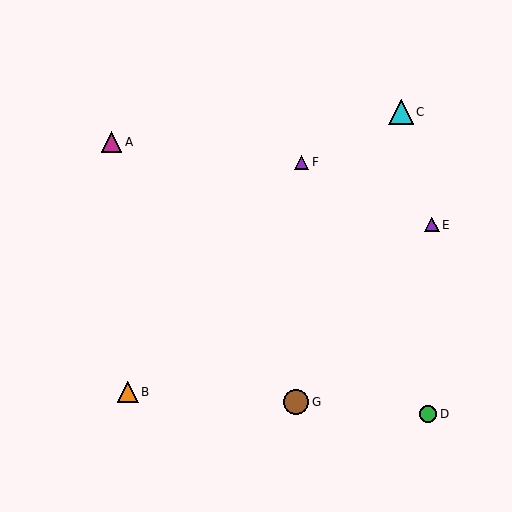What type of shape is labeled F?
Shape F is a purple triangle.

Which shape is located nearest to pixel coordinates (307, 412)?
The brown circle (labeled G) at (296, 402) is nearest to that location.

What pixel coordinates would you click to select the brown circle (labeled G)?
Click at (296, 402) to select the brown circle G.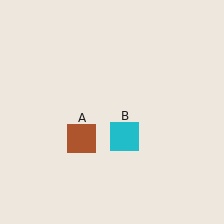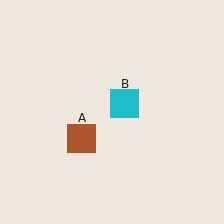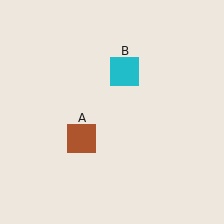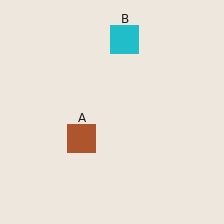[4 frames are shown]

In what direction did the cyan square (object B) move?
The cyan square (object B) moved up.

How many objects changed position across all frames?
1 object changed position: cyan square (object B).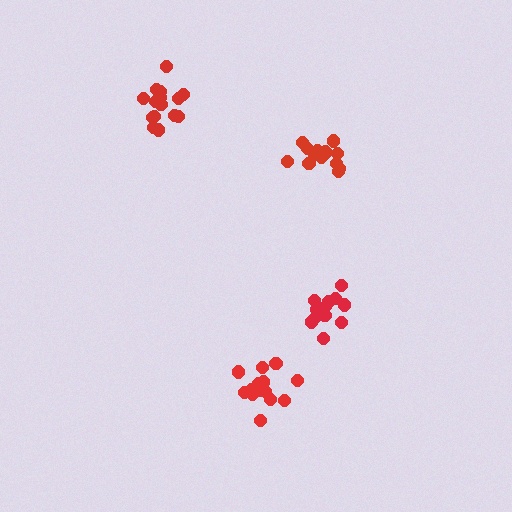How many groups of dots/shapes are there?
There are 4 groups.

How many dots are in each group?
Group 1: 14 dots, Group 2: 16 dots, Group 3: 14 dots, Group 4: 15 dots (59 total).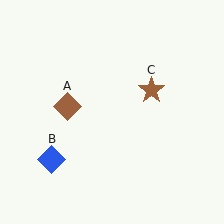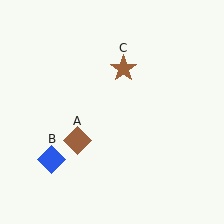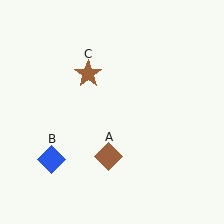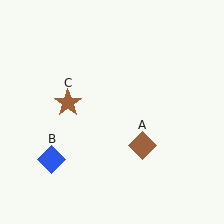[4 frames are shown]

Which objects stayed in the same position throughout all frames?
Blue diamond (object B) remained stationary.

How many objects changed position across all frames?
2 objects changed position: brown diamond (object A), brown star (object C).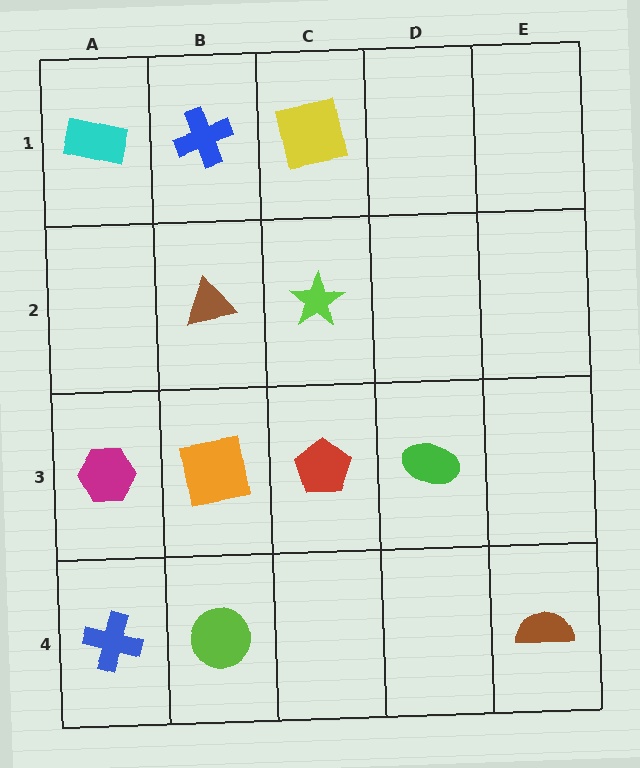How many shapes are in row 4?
3 shapes.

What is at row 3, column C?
A red pentagon.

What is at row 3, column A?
A magenta hexagon.